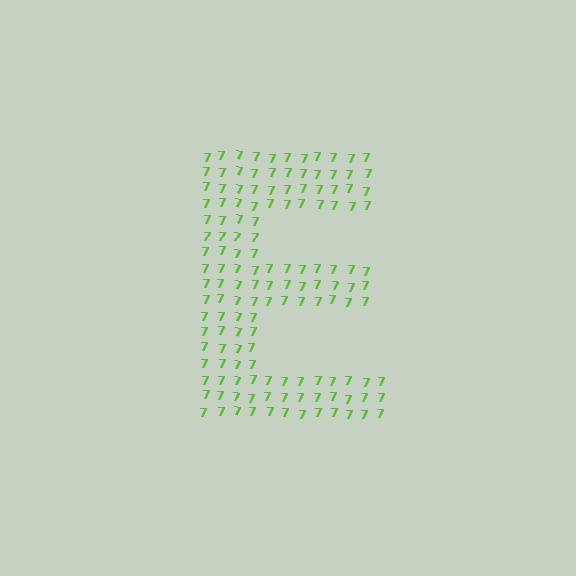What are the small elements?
The small elements are digit 7's.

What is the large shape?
The large shape is the letter E.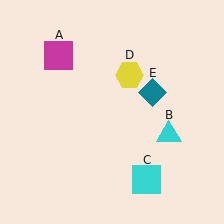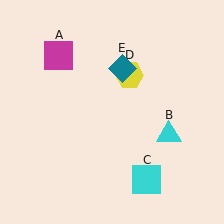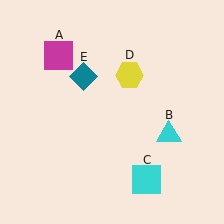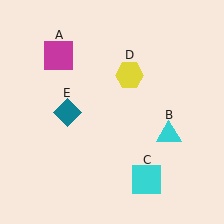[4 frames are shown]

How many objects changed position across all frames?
1 object changed position: teal diamond (object E).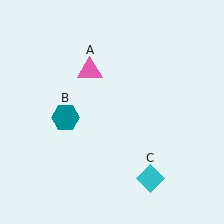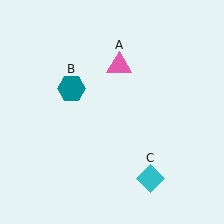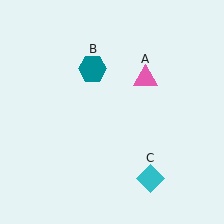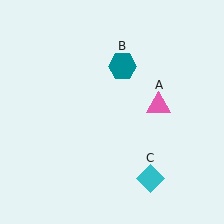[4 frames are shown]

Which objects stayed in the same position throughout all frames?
Cyan diamond (object C) remained stationary.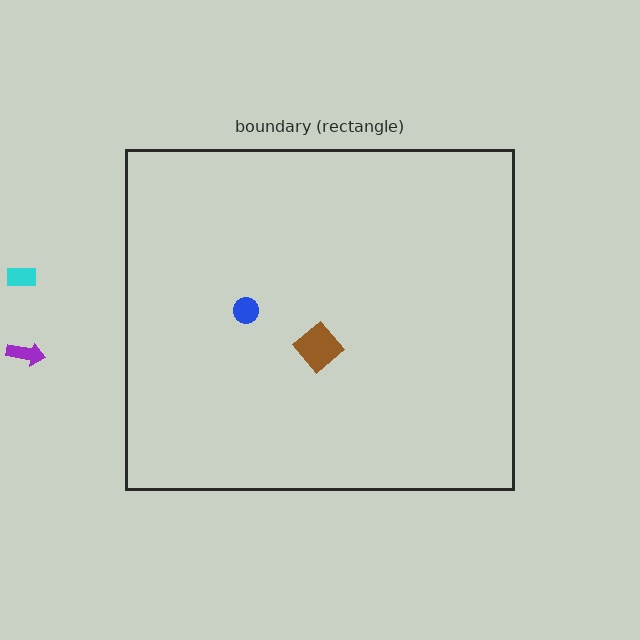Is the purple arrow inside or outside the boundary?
Outside.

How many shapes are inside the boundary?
2 inside, 2 outside.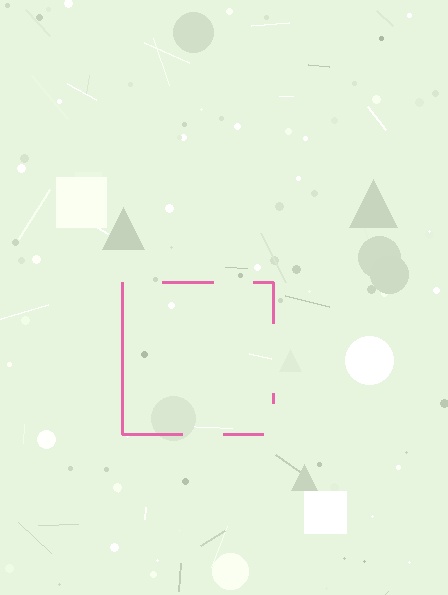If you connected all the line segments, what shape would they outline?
They would outline a square.